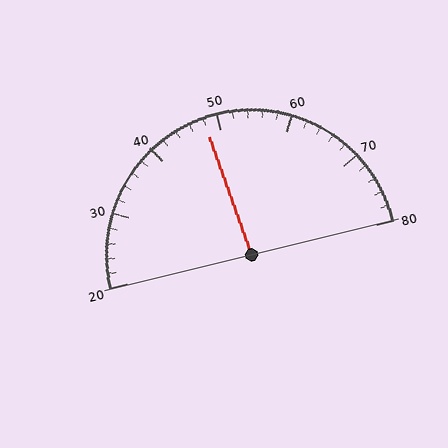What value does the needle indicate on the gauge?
The needle indicates approximately 48.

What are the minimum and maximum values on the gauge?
The gauge ranges from 20 to 80.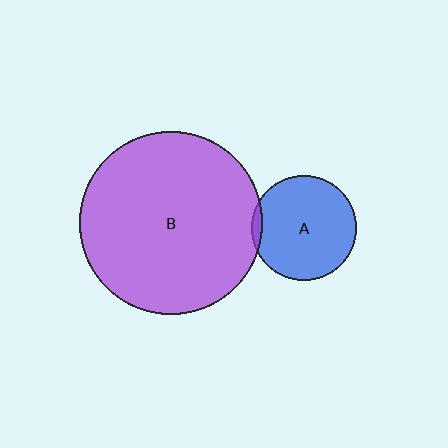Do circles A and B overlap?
Yes.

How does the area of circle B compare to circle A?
Approximately 3.1 times.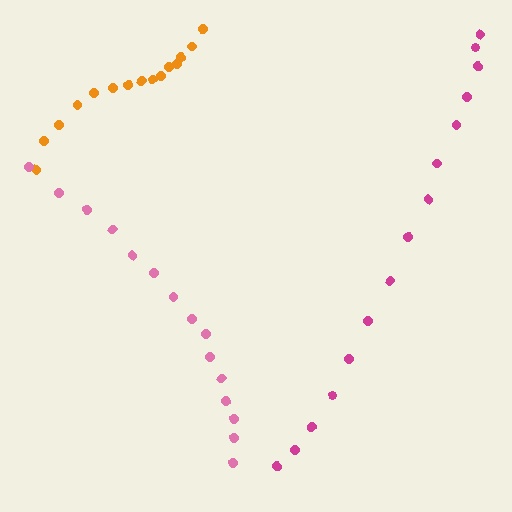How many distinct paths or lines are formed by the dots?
There are 3 distinct paths.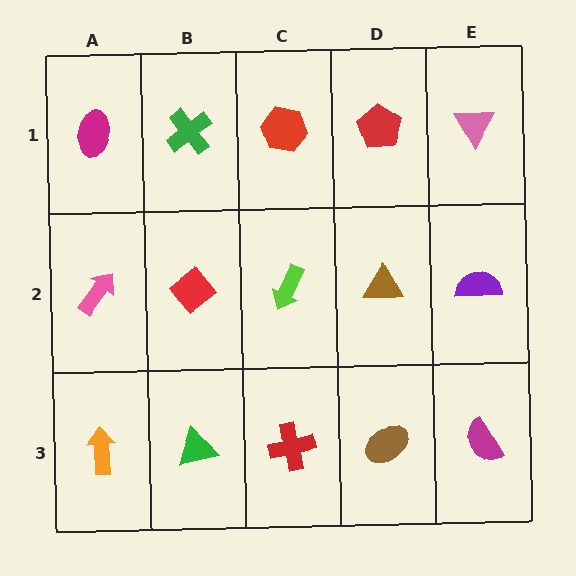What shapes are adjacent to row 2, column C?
A red hexagon (row 1, column C), a red cross (row 3, column C), a red diamond (row 2, column B), a brown triangle (row 2, column D).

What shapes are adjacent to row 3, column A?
A pink arrow (row 2, column A), a green triangle (row 3, column B).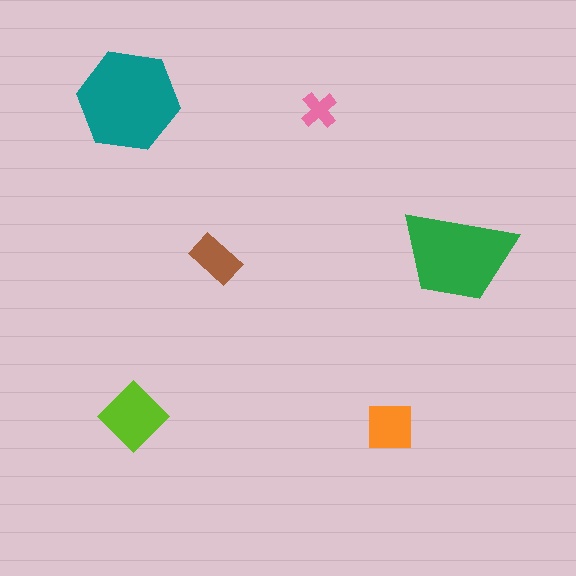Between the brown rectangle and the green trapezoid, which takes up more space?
The green trapezoid.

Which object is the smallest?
The pink cross.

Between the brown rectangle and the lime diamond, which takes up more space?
The lime diamond.